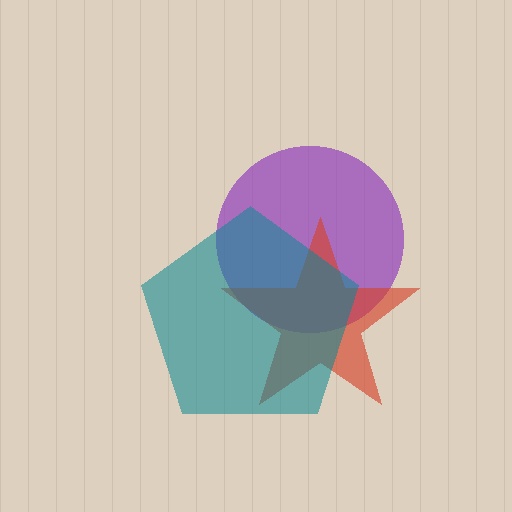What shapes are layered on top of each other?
The layered shapes are: a purple circle, a red star, a teal pentagon.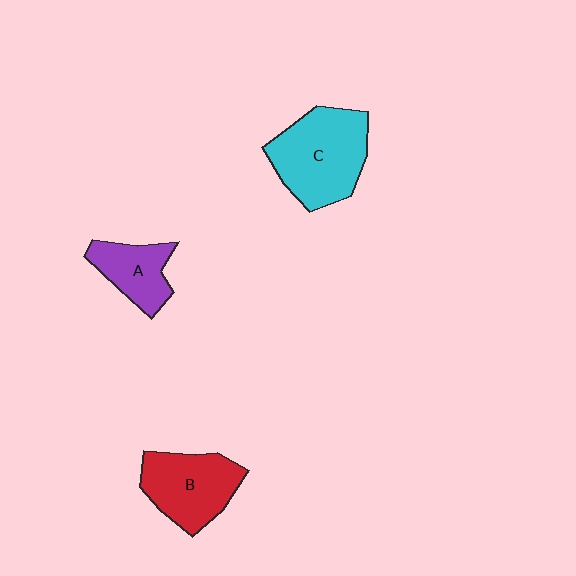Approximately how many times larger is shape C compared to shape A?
Approximately 1.8 times.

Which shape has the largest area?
Shape C (cyan).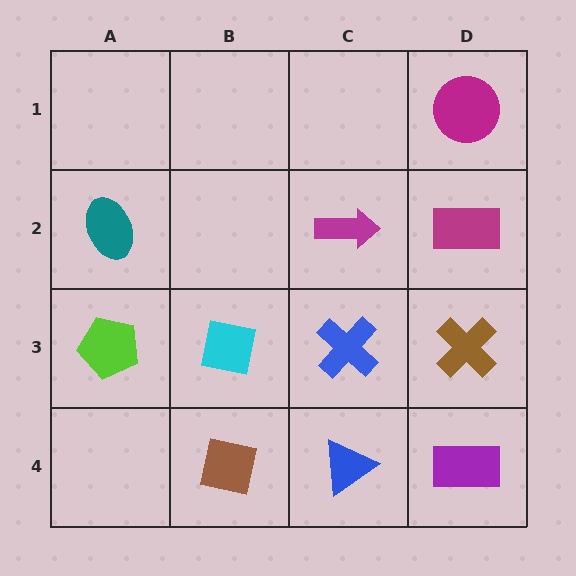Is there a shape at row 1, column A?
No, that cell is empty.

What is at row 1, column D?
A magenta circle.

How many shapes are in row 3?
4 shapes.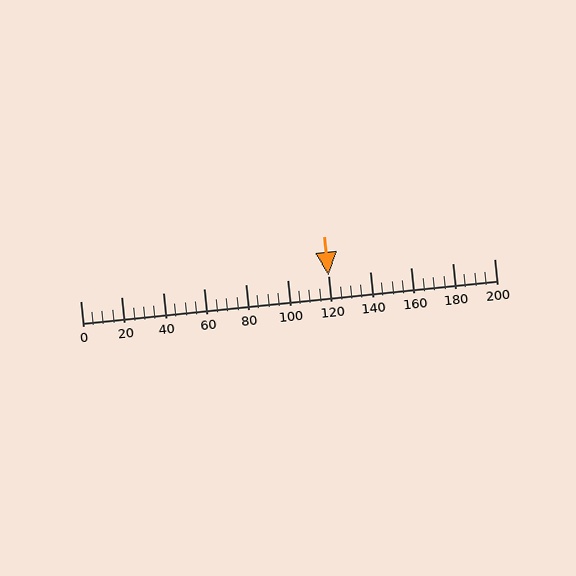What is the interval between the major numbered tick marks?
The major tick marks are spaced 20 units apart.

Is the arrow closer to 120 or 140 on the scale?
The arrow is closer to 120.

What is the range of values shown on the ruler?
The ruler shows values from 0 to 200.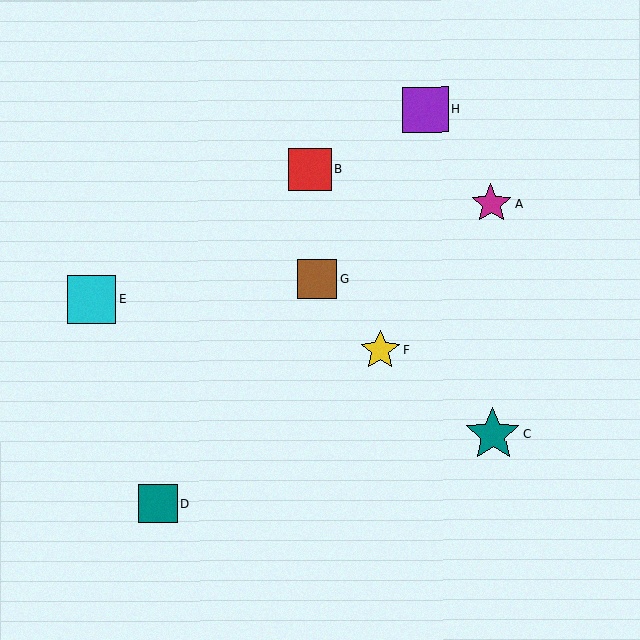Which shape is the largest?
The teal star (labeled C) is the largest.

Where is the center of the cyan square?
The center of the cyan square is at (92, 299).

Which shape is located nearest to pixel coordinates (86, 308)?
The cyan square (labeled E) at (92, 299) is nearest to that location.